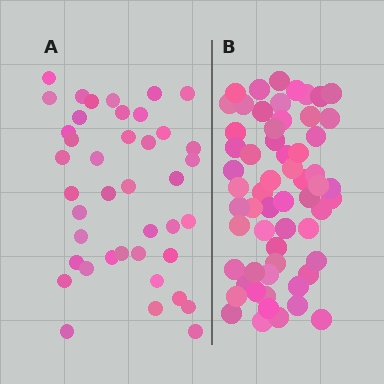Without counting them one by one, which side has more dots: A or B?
Region B (the right region) has more dots.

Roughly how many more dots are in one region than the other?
Region B has approximately 20 more dots than region A.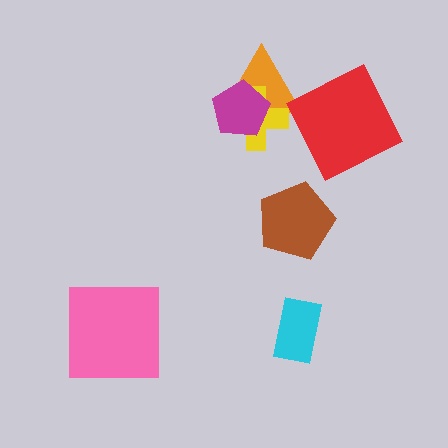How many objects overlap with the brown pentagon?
0 objects overlap with the brown pentagon.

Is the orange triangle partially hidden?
Yes, it is partially covered by another shape.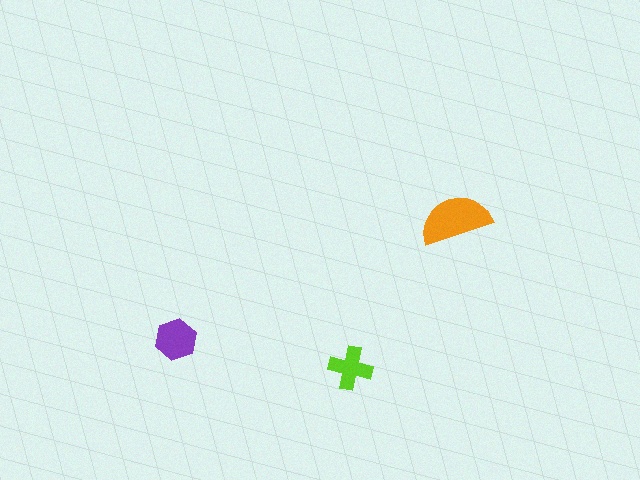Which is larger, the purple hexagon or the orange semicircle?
The orange semicircle.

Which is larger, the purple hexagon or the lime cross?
The purple hexagon.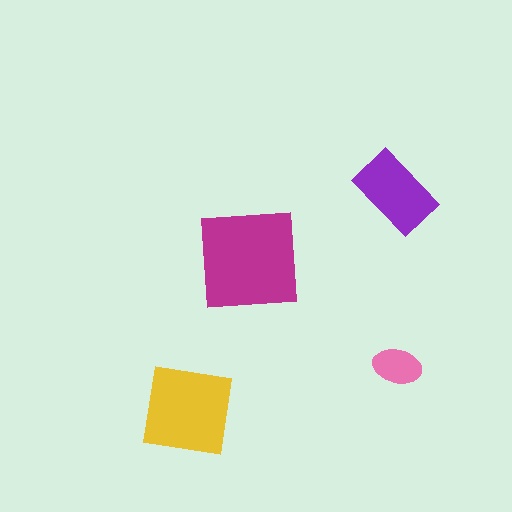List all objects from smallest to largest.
The pink ellipse, the purple rectangle, the yellow square, the magenta square.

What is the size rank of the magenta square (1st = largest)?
1st.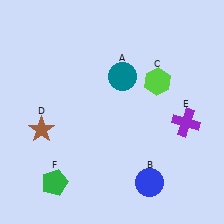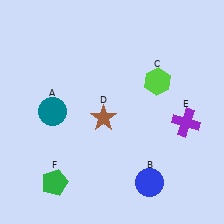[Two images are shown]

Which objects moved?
The objects that moved are: the teal circle (A), the brown star (D).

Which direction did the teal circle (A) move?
The teal circle (A) moved left.